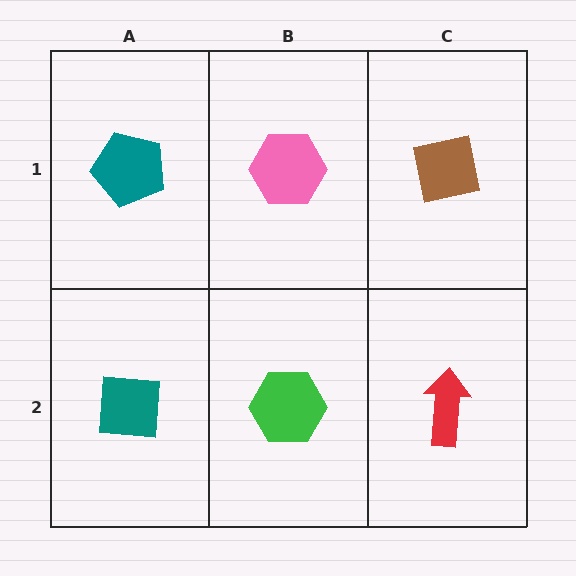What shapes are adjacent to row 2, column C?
A brown square (row 1, column C), a green hexagon (row 2, column B).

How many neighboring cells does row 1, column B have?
3.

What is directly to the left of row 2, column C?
A green hexagon.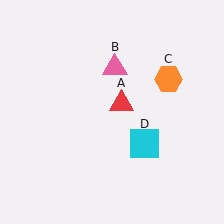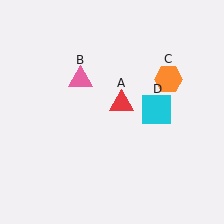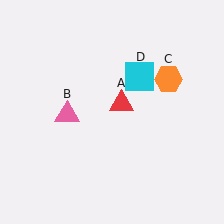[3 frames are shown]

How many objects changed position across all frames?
2 objects changed position: pink triangle (object B), cyan square (object D).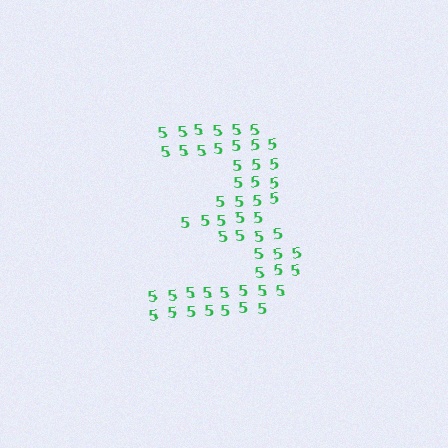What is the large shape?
The large shape is the digit 3.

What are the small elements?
The small elements are digit 5's.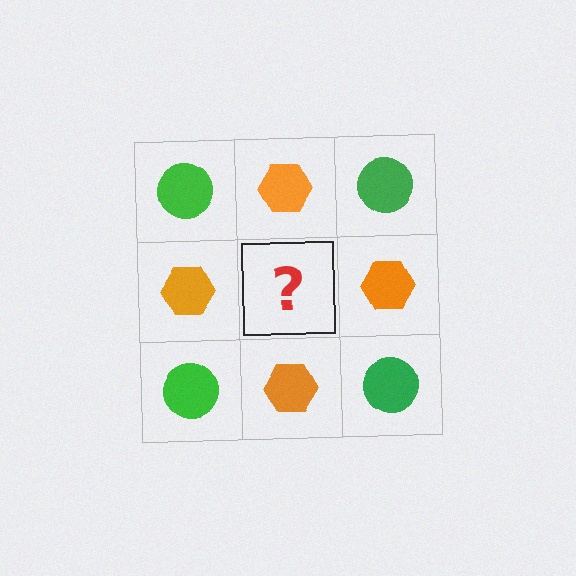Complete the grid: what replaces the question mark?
The question mark should be replaced with a green circle.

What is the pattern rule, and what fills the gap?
The rule is that it alternates green circle and orange hexagon in a checkerboard pattern. The gap should be filled with a green circle.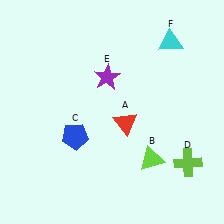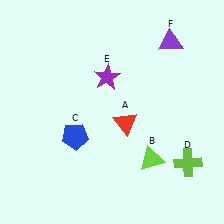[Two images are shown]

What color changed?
The triangle (F) changed from cyan in Image 1 to purple in Image 2.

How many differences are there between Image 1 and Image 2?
There is 1 difference between the two images.